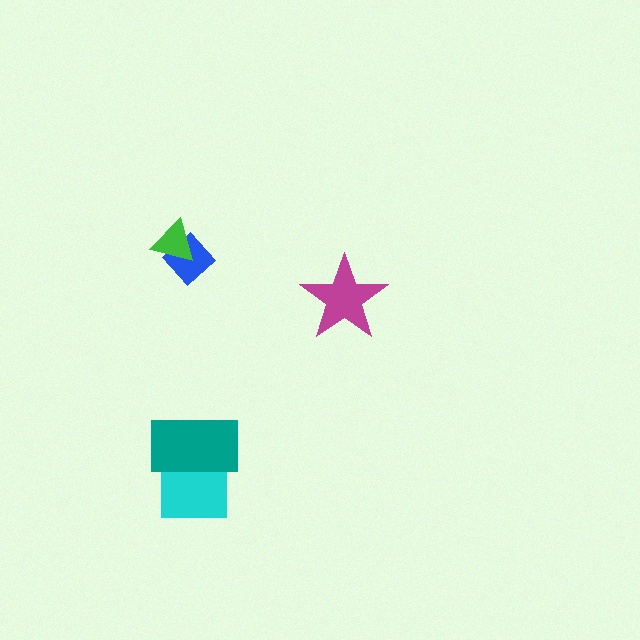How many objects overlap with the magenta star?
0 objects overlap with the magenta star.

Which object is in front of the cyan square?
The teal rectangle is in front of the cyan square.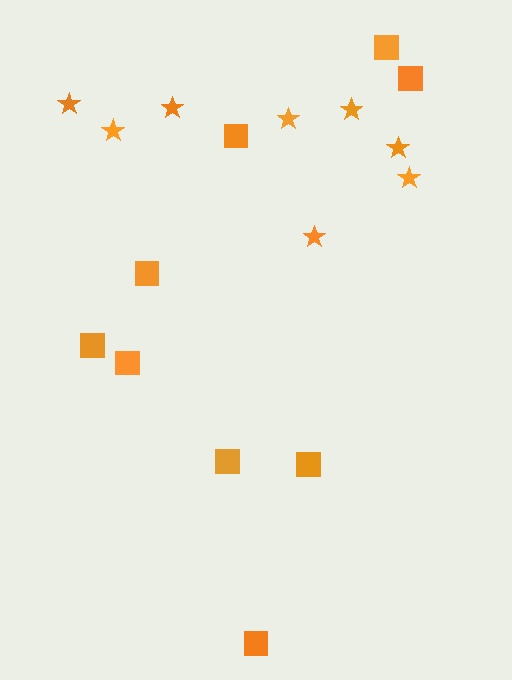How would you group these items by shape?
There are 2 groups: one group of stars (8) and one group of squares (9).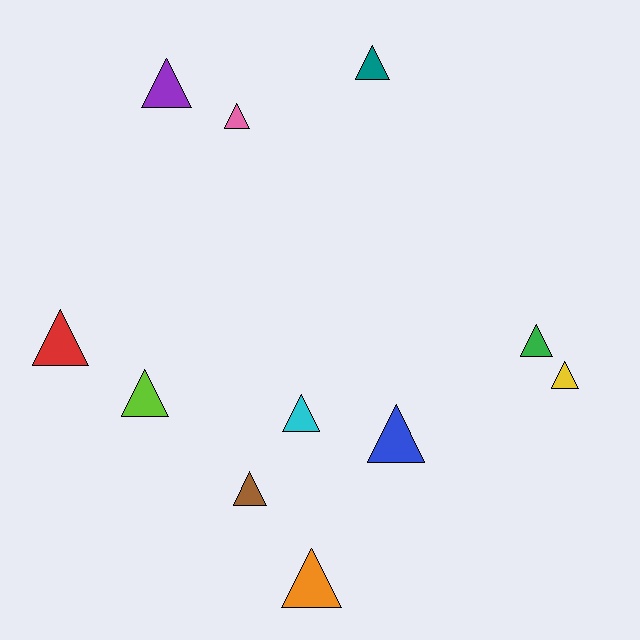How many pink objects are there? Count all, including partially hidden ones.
There is 1 pink object.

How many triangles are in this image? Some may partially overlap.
There are 11 triangles.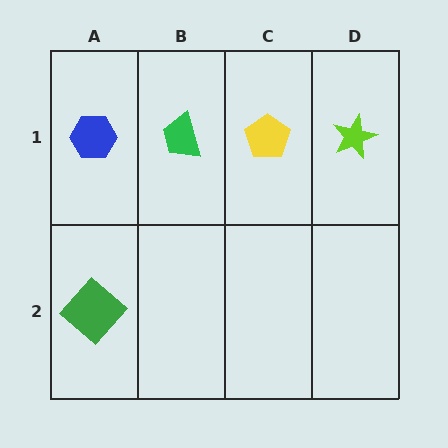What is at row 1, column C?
A yellow pentagon.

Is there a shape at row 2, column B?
No, that cell is empty.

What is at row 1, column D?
A lime star.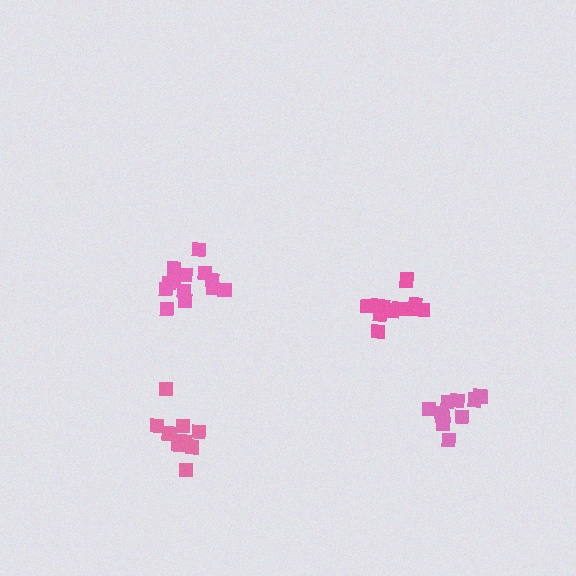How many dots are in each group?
Group 1: 14 dots, Group 2: 12 dots, Group 3: 11 dots, Group 4: 12 dots (49 total).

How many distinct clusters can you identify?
There are 4 distinct clusters.